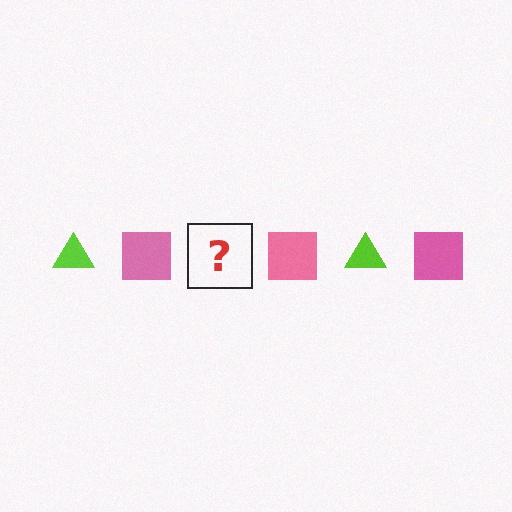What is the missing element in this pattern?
The missing element is a lime triangle.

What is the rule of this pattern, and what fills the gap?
The rule is that the pattern alternates between lime triangle and pink square. The gap should be filled with a lime triangle.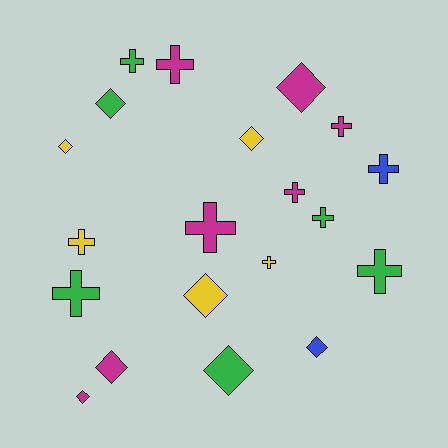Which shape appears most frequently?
Cross, with 11 objects.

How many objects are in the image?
There are 20 objects.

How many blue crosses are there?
There is 1 blue cross.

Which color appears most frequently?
Magenta, with 7 objects.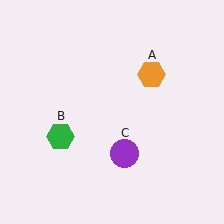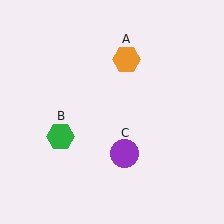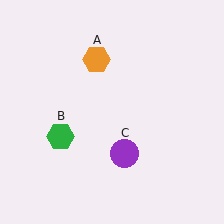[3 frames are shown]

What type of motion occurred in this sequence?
The orange hexagon (object A) rotated counterclockwise around the center of the scene.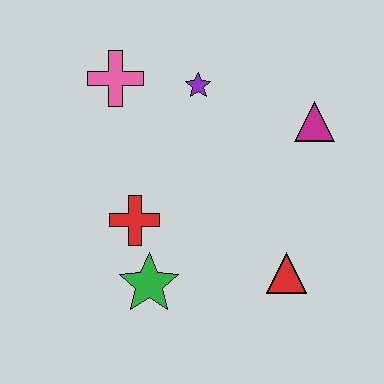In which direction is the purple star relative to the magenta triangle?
The purple star is to the left of the magenta triangle.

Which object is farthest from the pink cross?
The red triangle is farthest from the pink cross.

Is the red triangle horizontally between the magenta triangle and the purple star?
Yes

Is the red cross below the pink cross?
Yes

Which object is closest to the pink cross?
The purple star is closest to the pink cross.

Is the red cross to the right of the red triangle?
No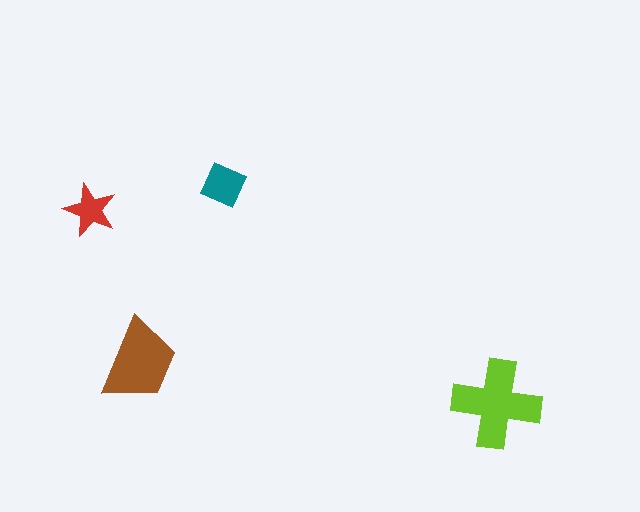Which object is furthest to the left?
The red star is leftmost.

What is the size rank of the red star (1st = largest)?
4th.